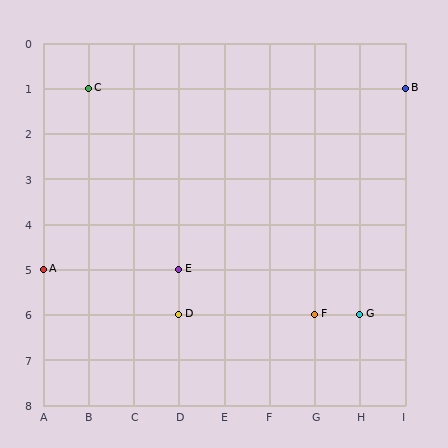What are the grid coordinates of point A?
Point A is at grid coordinates (A, 5).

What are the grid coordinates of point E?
Point E is at grid coordinates (D, 5).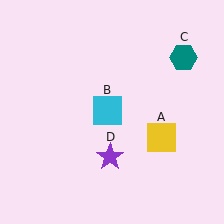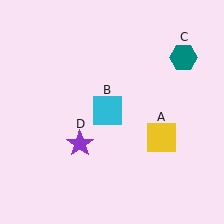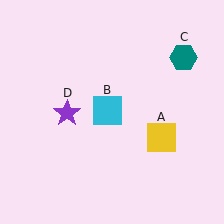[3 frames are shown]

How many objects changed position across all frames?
1 object changed position: purple star (object D).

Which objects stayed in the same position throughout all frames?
Yellow square (object A) and cyan square (object B) and teal hexagon (object C) remained stationary.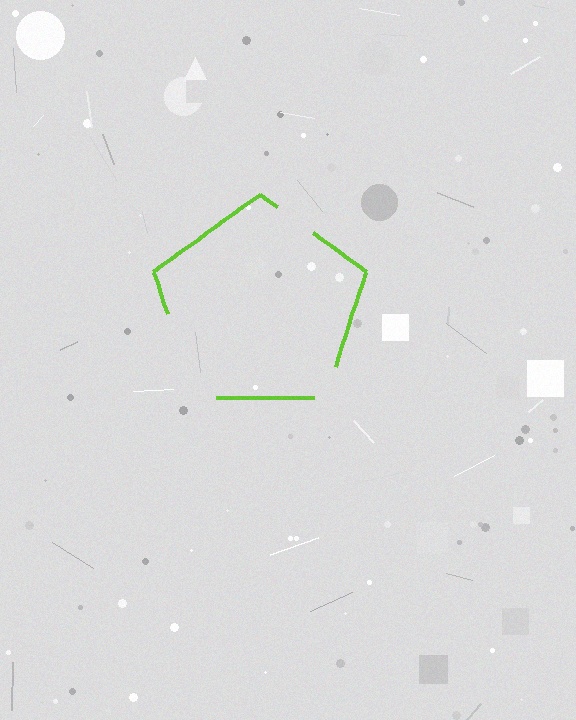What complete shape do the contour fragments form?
The contour fragments form a pentagon.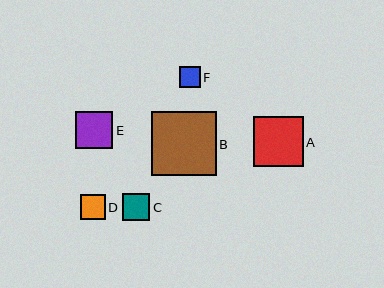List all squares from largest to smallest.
From largest to smallest: B, A, E, C, D, F.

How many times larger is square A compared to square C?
Square A is approximately 1.9 times the size of square C.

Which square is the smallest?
Square F is the smallest with a size of approximately 20 pixels.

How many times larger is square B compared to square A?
Square B is approximately 1.3 times the size of square A.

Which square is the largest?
Square B is the largest with a size of approximately 64 pixels.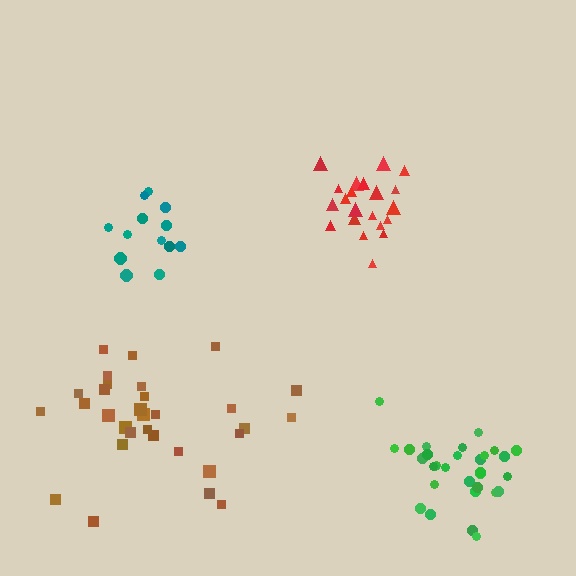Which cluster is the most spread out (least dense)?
Brown.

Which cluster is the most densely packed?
Red.